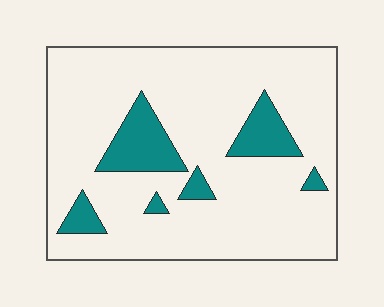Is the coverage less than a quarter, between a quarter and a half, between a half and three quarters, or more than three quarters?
Less than a quarter.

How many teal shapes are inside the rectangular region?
6.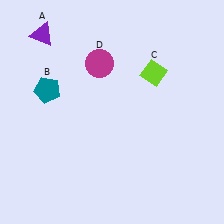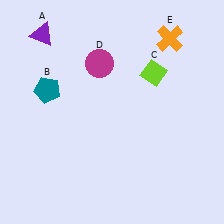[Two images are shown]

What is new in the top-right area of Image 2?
An orange cross (E) was added in the top-right area of Image 2.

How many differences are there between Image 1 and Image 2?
There is 1 difference between the two images.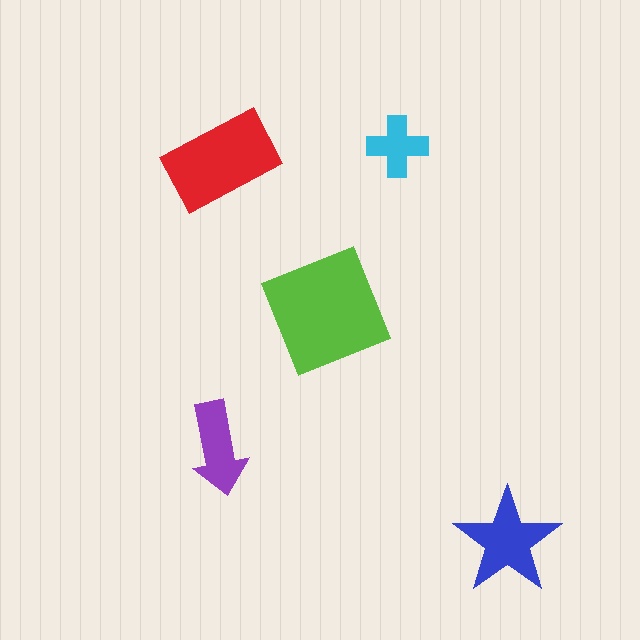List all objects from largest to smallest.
The lime square, the red rectangle, the blue star, the purple arrow, the cyan cross.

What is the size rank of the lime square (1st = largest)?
1st.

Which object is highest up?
The cyan cross is topmost.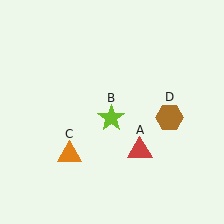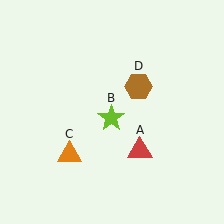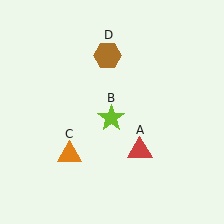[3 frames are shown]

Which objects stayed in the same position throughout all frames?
Red triangle (object A) and lime star (object B) and orange triangle (object C) remained stationary.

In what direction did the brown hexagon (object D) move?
The brown hexagon (object D) moved up and to the left.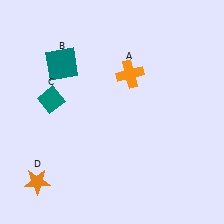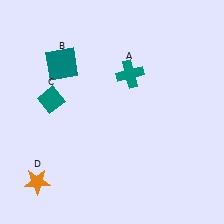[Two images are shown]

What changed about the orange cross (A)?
In Image 1, A is orange. In Image 2, it changed to teal.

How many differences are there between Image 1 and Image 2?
There is 1 difference between the two images.